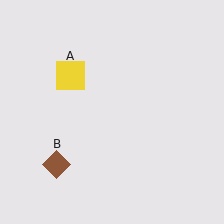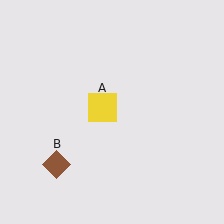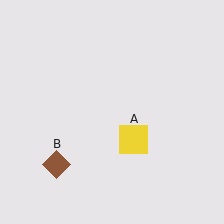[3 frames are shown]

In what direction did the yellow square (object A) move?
The yellow square (object A) moved down and to the right.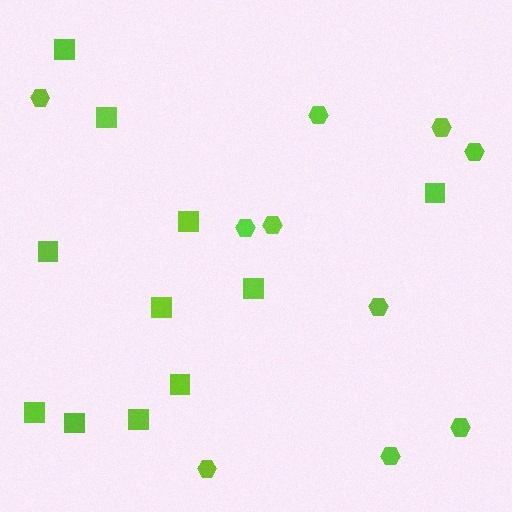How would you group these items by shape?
There are 2 groups: one group of squares (11) and one group of hexagons (10).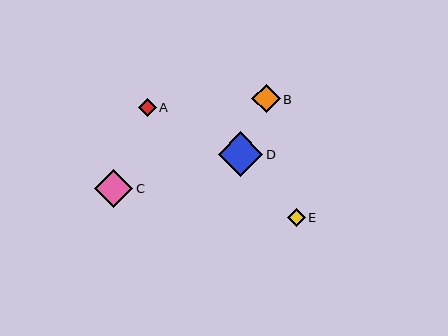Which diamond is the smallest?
Diamond E is the smallest with a size of approximately 18 pixels.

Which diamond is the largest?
Diamond D is the largest with a size of approximately 45 pixels.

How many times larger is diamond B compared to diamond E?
Diamond B is approximately 1.6 times the size of diamond E.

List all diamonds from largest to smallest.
From largest to smallest: D, C, B, A, E.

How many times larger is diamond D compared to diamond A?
Diamond D is approximately 2.5 times the size of diamond A.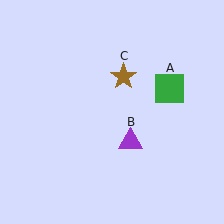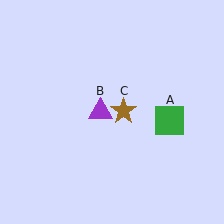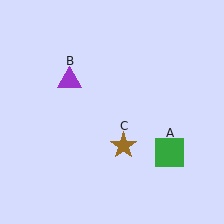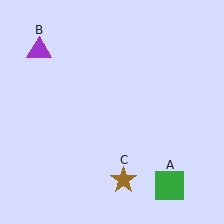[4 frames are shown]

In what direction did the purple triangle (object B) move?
The purple triangle (object B) moved up and to the left.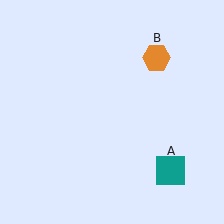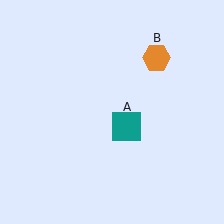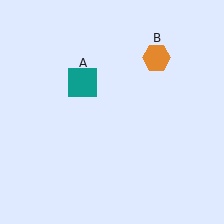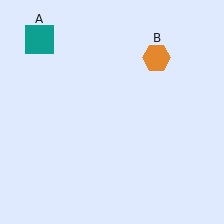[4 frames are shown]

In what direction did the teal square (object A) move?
The teal square (object A) moved up and to the left.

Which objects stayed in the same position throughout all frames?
Orange hexagon (object B) remained stationary.